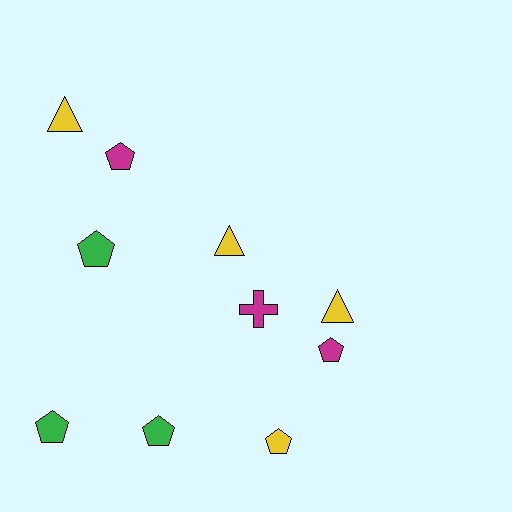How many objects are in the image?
There are 10 objects.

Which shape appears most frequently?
Pentagon, with 6 objects.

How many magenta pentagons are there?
There are 2 magenta pentagons.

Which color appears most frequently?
Yellow, with 4 objects.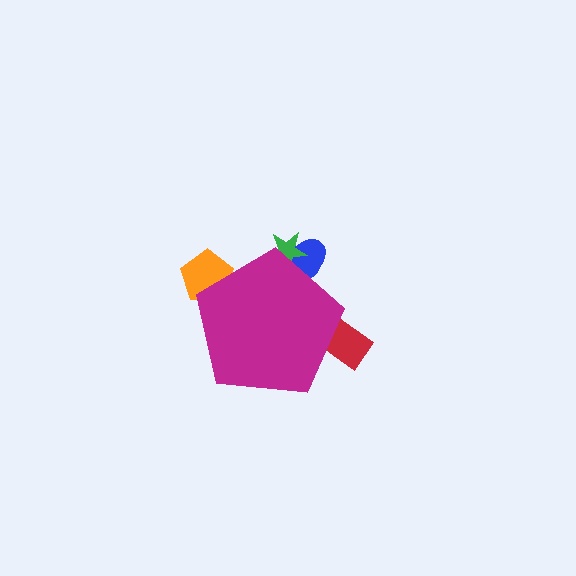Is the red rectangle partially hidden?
Yes, the red rectangle is partially hidden behind the magenta pentagon.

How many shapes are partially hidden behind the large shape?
4 shapes are partially hidden.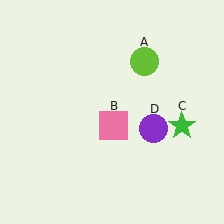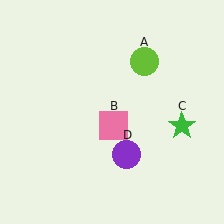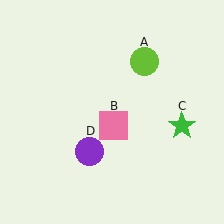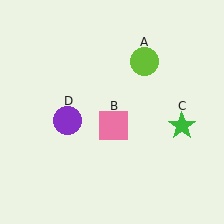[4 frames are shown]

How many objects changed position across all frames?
1 object changed position: purple circle (object D).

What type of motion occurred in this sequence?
The purple circle (object D) rotated clockwise around the center of the scene.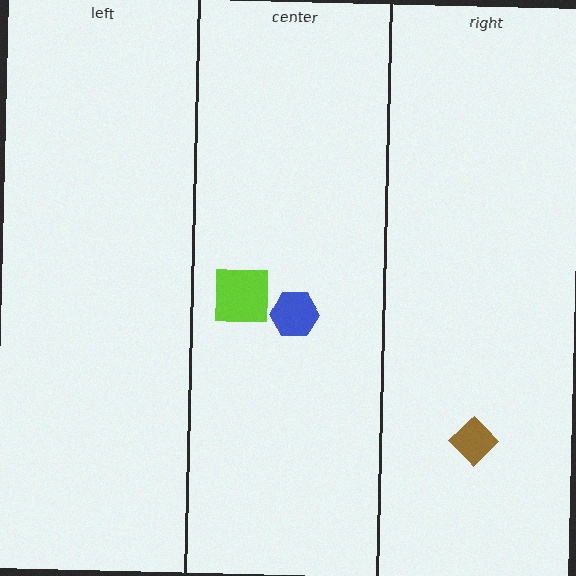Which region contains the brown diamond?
The right region.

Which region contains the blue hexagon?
The center region.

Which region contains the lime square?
The center region.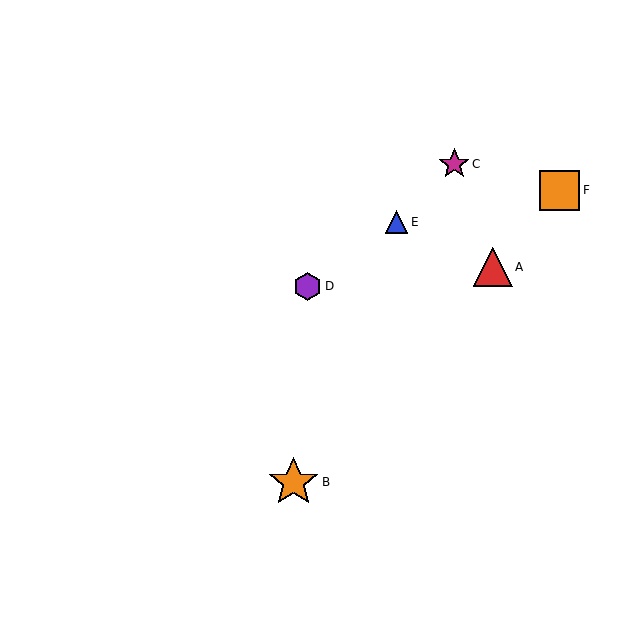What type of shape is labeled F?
Shape F is an orange square.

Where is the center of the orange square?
The center of the orange square is at (559, 190).